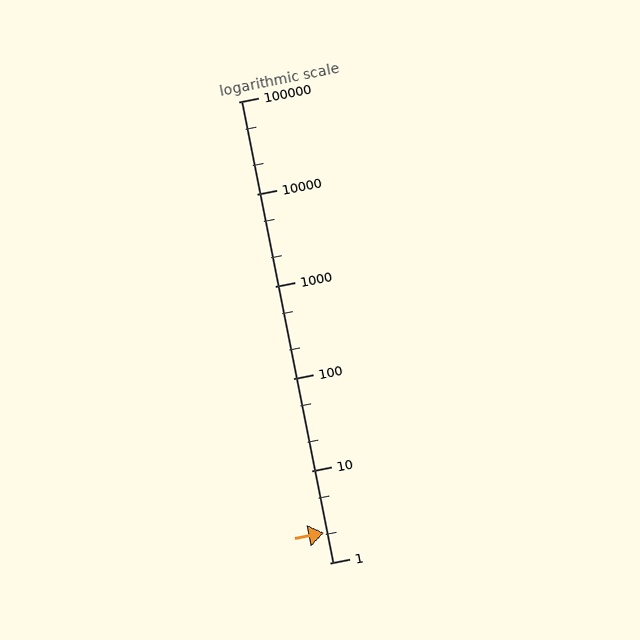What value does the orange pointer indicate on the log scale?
The pointer indicates approximately 2.1.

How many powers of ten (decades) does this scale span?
The scale spans 5 decades, from 1 to 100000.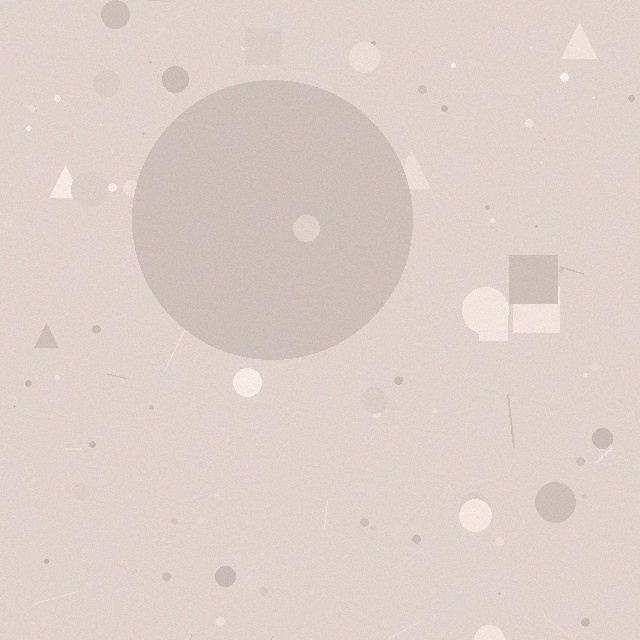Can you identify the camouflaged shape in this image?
The camouflaged shape is a circle.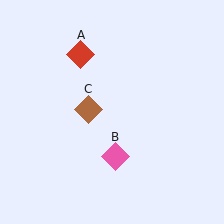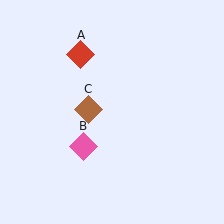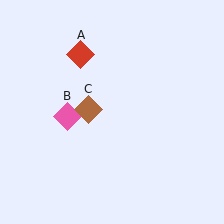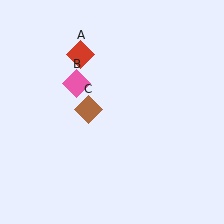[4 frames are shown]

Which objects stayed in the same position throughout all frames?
Red diamond (object A) and brown diamond (object C) remained stationary.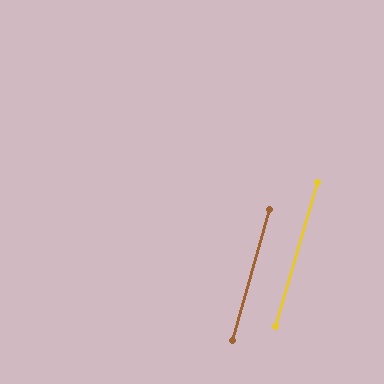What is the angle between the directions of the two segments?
Approximately 0 degrees.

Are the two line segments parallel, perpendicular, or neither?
Parallel — their directions differ by only 0.4°.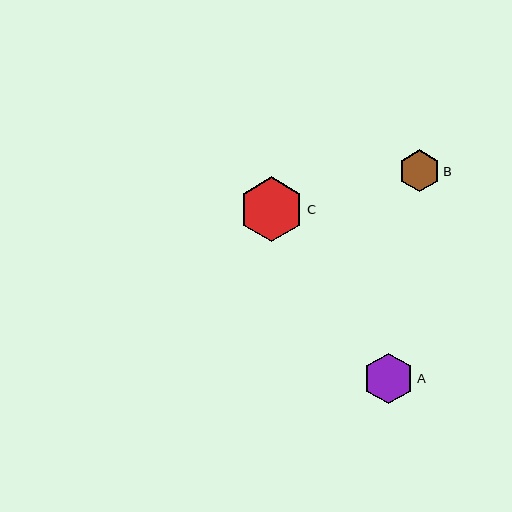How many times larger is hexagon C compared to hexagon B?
Hexagon C is approximately 1.5 times the size of hexagon B.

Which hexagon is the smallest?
Hexagon B is the smallest with a size of approximately 42 pixels.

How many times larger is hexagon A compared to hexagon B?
Hexagon A is approximately 1.2 times the size of hexagon B.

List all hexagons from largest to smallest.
From largest to smallest: C, A, B.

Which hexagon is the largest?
Hexagon C is the largest with a size of approximately 64 pixels.